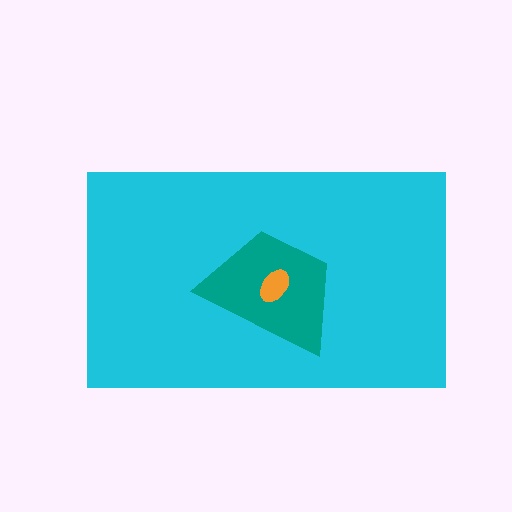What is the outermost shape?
The cyan rectangle.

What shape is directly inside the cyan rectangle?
The teal trapezoid.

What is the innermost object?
The orange ellipse.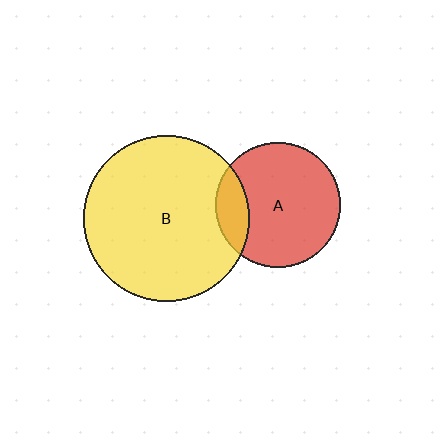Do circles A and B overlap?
Yes.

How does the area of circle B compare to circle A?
Approximately 1.8 times.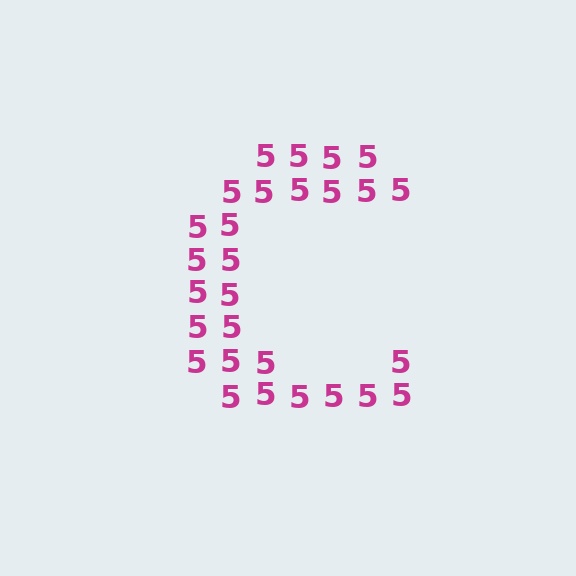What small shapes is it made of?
It is made of small digit 5's.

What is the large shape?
The large shape is the letter C.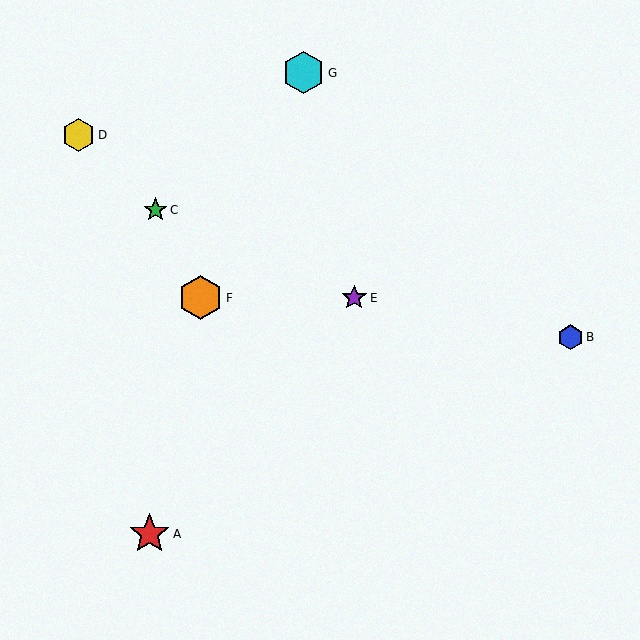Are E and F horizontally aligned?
Yes, both are at y≈298.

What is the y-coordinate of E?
Object E is at y≈298.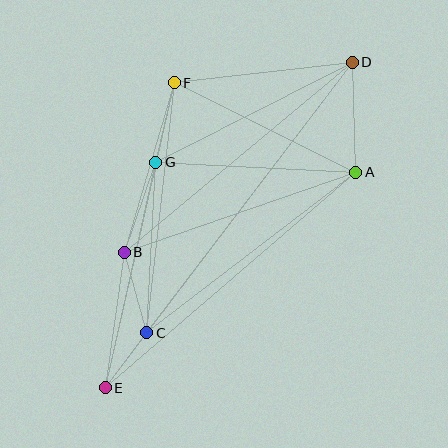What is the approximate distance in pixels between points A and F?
The distance between A and F is approximately 203 pixels.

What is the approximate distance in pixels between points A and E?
The distance between A and E is approximately 330 pixels.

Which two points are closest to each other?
Points C and E are closest to each other.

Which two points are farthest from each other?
Points D and E are farthest from each other.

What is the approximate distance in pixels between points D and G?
The distance between D and G is approximately 221 pixels.